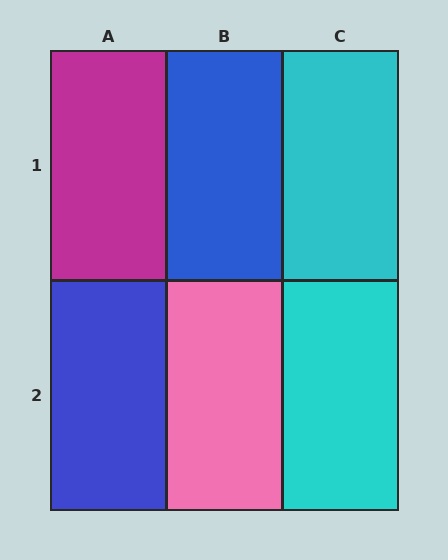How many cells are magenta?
1 cell is magenta.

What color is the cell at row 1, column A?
Magenta.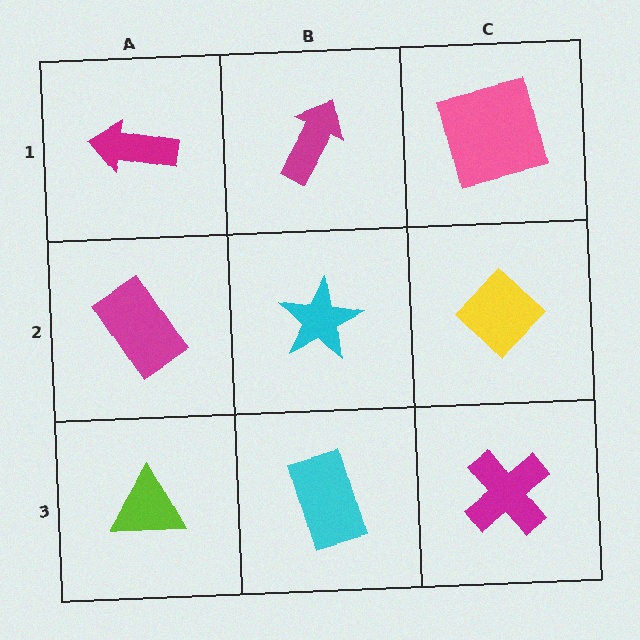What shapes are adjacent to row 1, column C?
A yellow diamond (row 2, column C), a magenta arrow (row 1, column B).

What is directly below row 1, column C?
A yellow diamond.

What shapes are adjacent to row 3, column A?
A magenta rectangle (row 2, column A), a cyan rectangle (row 3, column B).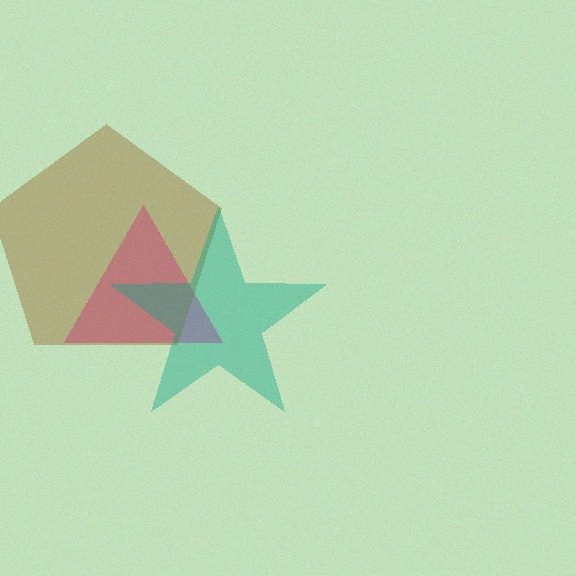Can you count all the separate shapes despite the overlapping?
Yes, there are 3 separate shapes.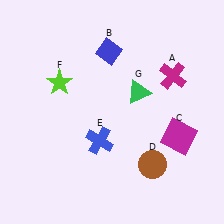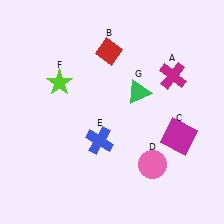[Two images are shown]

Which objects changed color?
B changed from blue to red. D changed from brown to pink.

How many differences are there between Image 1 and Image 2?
There are 2 differences between the two images.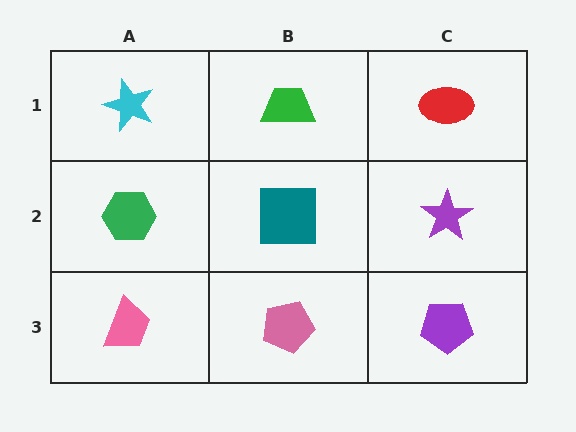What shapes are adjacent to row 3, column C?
A purple star (row 2, column C), a pink pentagon (row 3, column B).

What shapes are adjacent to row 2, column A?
A cyan star (row 1, column A), a pink trapezoid (row 3, column A), a teal square (row 2, column B).